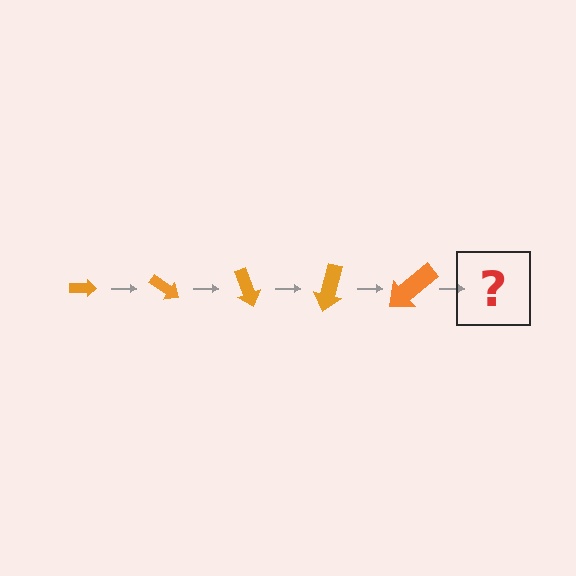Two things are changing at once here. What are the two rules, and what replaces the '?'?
The two rules are that the arrow grows larger each step and it rotates 35 degrees each step. The '?' should be an arrow, larger than the previous one and rotated 175 degrees from the start.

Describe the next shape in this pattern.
It should be an arrow, larger than the previous one and rotated 175 degrees from the start.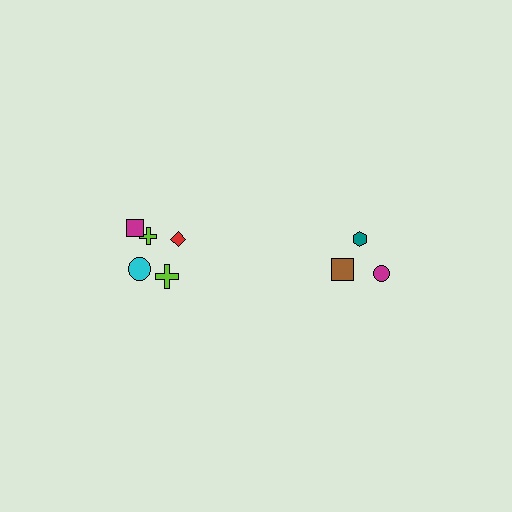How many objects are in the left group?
There are 5 objects.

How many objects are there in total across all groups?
There are 8 objects.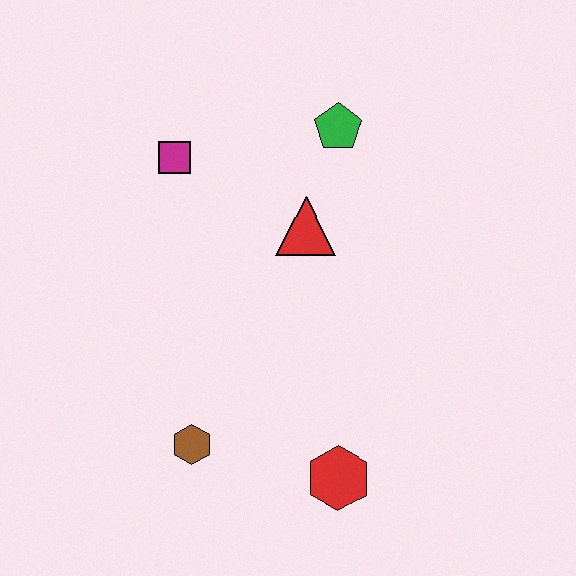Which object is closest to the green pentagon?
The red triangle is closest to the green pentagon.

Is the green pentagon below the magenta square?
No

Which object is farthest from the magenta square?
The red hexagon is farthest from the magenta square.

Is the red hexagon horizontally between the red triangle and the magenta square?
No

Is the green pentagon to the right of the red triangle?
Yes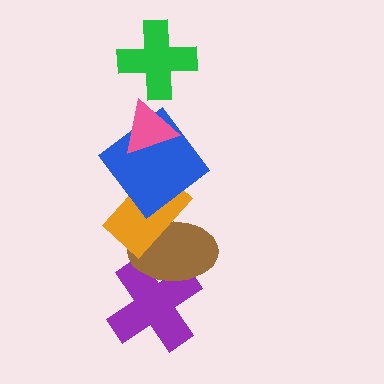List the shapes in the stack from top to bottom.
From top to bottom: the green cross, the pink triangle, the blue diamond, the orange rectangle, the brown ellipse, the purple cross.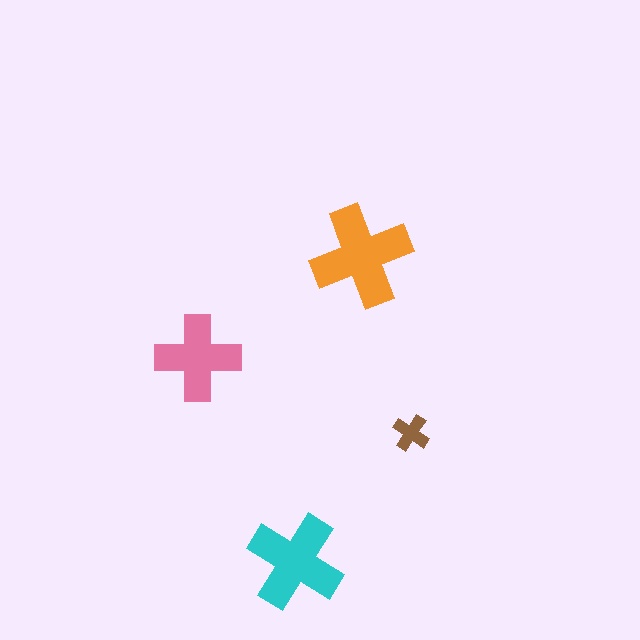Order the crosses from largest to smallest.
the orange one, the cyan one, the pink one, the brown one.